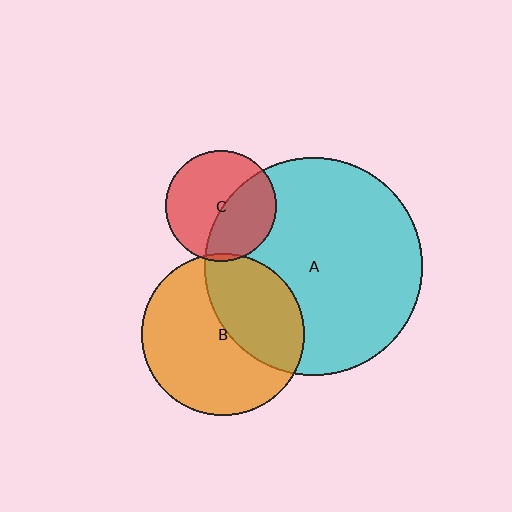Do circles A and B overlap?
Yes.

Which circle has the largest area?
Circle A (cyan).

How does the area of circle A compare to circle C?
Approximately 3.8 times.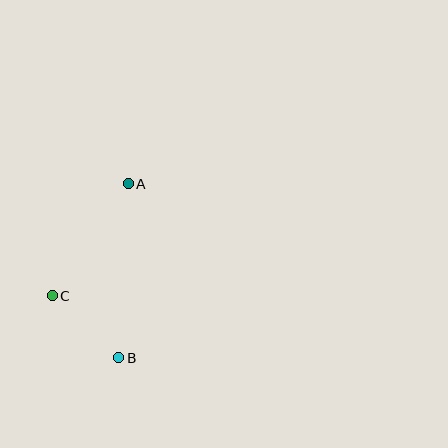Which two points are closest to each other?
Points B and C are closest to each other.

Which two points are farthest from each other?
Points A and B are farthest from each other.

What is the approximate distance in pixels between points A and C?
The distance between A and C is approximately 136 pixels.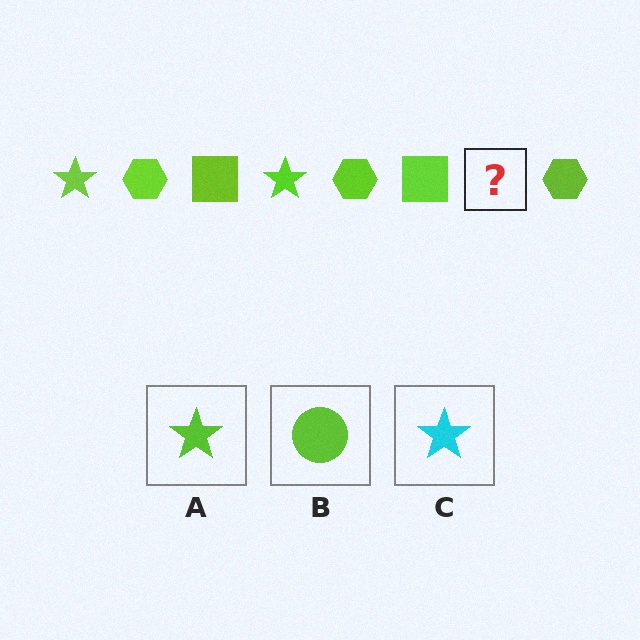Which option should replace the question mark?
Option A.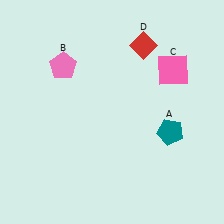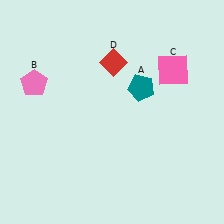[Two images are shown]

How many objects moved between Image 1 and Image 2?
3 objects moved between the two images.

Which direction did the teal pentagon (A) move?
The teal pentagon (A) moved up.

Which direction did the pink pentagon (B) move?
The pink pentagon (B) moved left.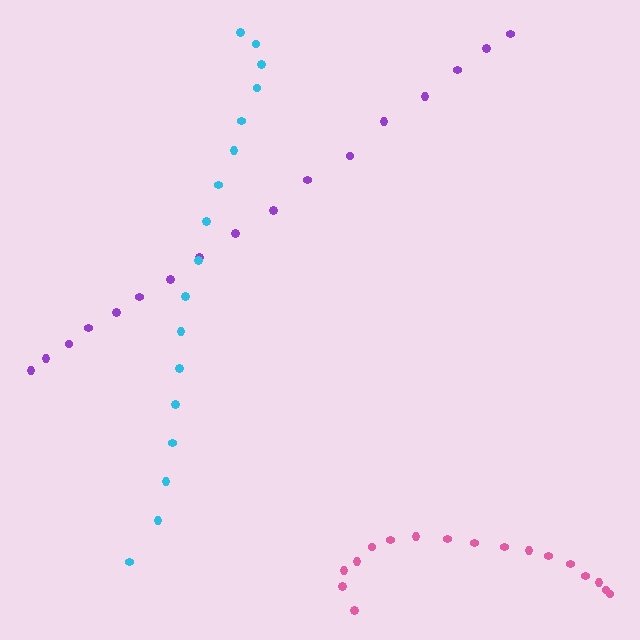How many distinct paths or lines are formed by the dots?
There are 3 distinct paths.